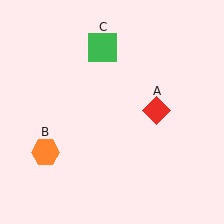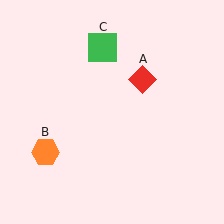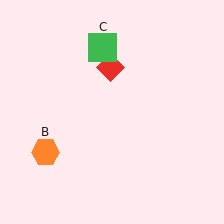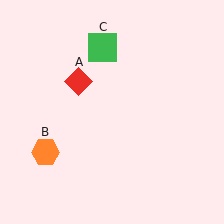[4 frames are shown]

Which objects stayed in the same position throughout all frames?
Orange hexagon (object B) and green square (object C) remained stationary.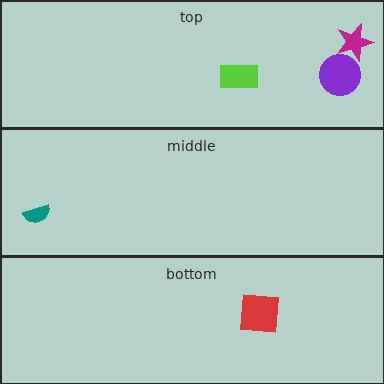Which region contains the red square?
The bottom region.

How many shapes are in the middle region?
1.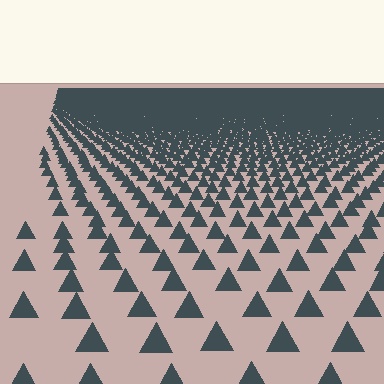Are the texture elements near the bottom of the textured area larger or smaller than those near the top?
Larger. Near the bottom, elements are closer to the viewer and appear at a bigger on-screen size.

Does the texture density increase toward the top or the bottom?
Density increases toward the top.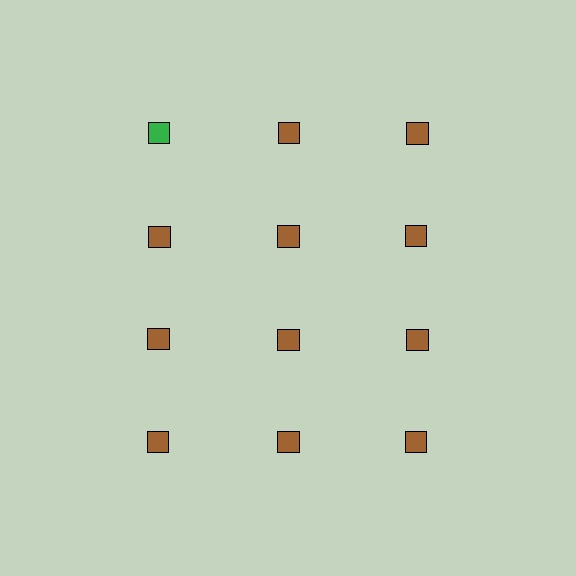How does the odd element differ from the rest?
It has a different color: green instead of brown.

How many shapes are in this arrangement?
There are 12 shapes arranged in a grid pattern.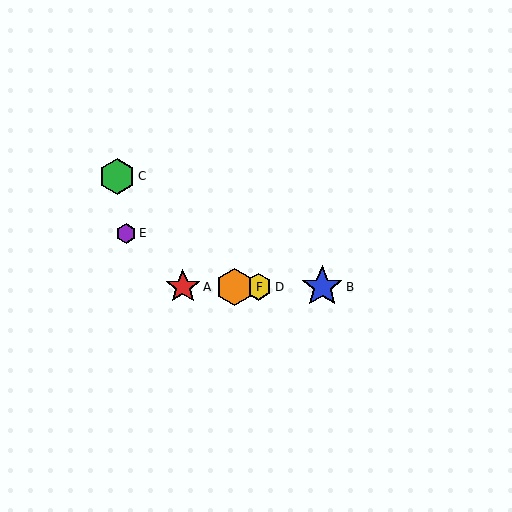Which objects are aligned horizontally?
Objects A, B, D, F are aligned horizontally.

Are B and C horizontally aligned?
No, B is at y≈287 and C is at y≈176.